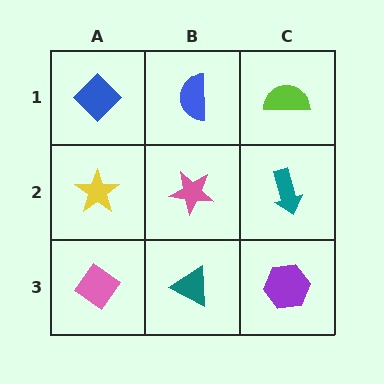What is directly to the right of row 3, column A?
A teal triangle.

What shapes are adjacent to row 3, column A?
A yellow star (row 2, column A), a teal triangle (row 3, column B).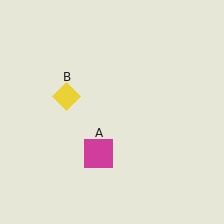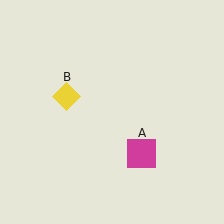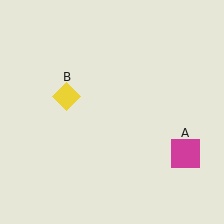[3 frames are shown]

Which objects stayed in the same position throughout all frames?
Yellow diamond (object B) remained stationary.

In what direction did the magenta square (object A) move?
The magenta square (object A) moved right.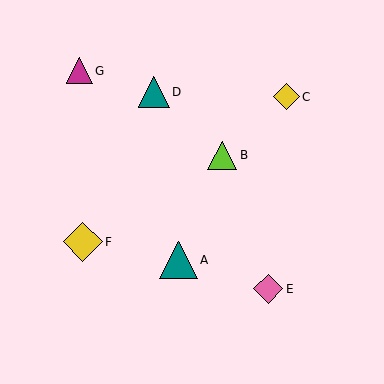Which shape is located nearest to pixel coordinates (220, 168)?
The lime triangle (labeled B) at (222, 155) is nearest to that location.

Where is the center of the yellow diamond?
The center of the yellow diamond is at (286, 97).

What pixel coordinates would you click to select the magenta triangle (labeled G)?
Click at (79, 71) to select the magenta triangle G.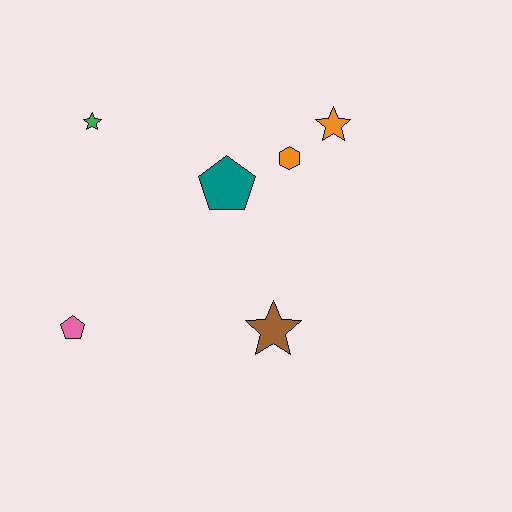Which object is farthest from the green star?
The brown star is farthest from the green star.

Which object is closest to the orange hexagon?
The orange star is closest to the orange hexagon.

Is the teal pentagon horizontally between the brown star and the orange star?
No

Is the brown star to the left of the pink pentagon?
No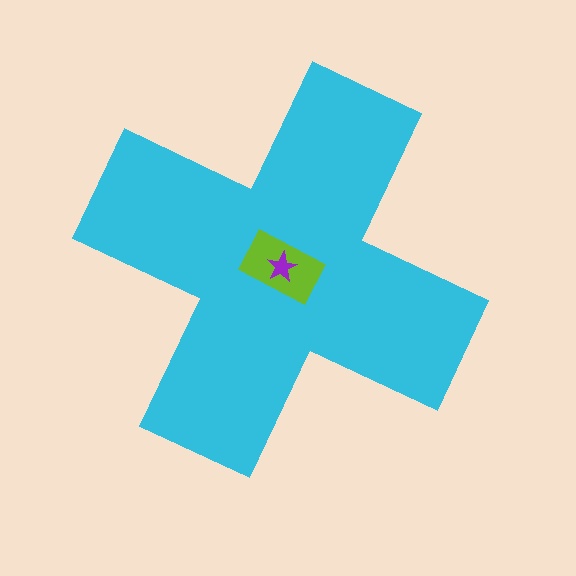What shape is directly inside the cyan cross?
The lime rectangle.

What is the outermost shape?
The cyan cross.